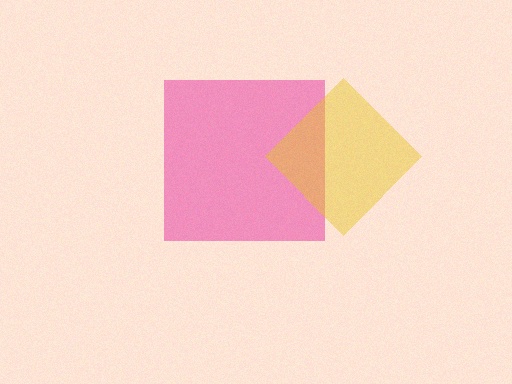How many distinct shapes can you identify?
There are 2 distinct shapes: a pink square, a yellow diamond.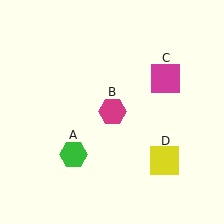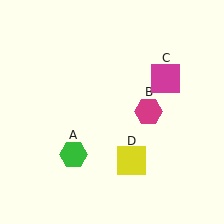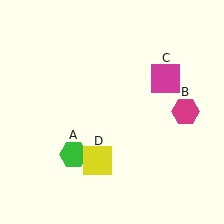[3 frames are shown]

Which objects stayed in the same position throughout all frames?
Green hexagon (object A) and magenta square (object C) remained stationary.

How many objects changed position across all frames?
2 objects changed position: magenta hexagon (object B), yellow square (object D).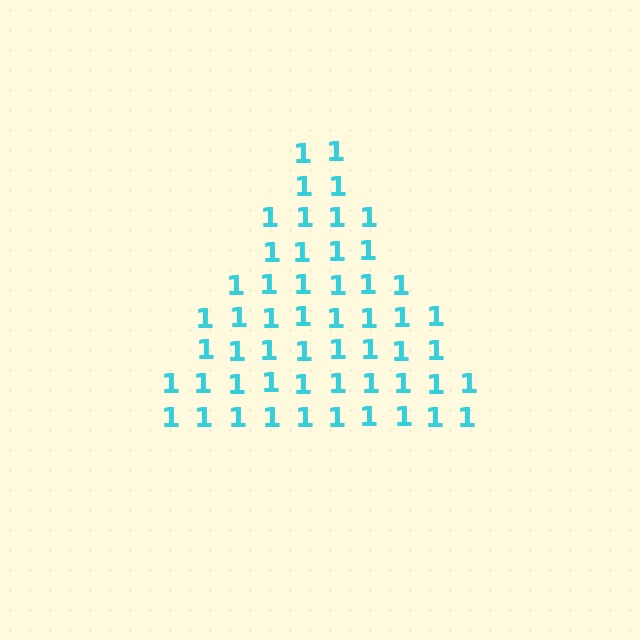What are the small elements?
The small elements are digit 1's.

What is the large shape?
The large shape is a triangle.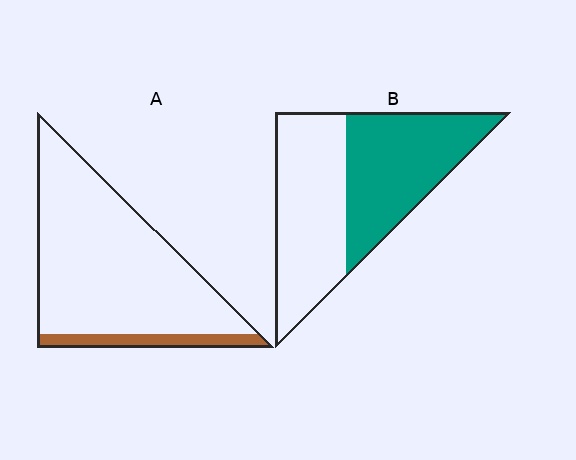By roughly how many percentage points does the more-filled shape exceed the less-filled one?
By roughly 35 percentage points (B over A).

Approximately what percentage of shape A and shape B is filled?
A is approximately 10% and B is approximately 50%.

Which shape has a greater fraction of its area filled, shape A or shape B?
Shape B.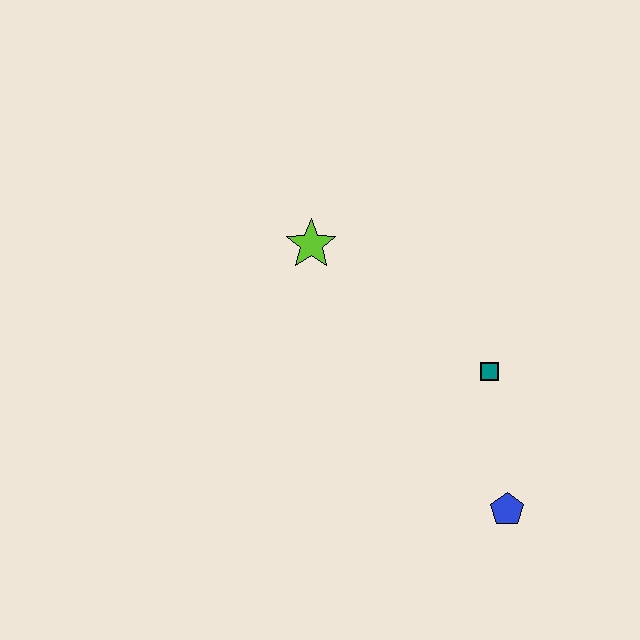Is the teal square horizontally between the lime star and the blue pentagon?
Yes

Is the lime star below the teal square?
No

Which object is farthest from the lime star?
The blue pentagon is farthest from the lime star.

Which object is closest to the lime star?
The teal square is closest to the lime star.